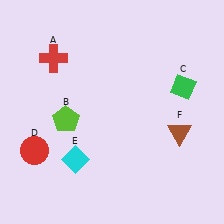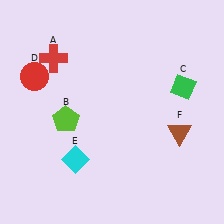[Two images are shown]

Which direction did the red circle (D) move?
The red circle (D) moved up.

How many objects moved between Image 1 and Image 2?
1 object moved between the two images.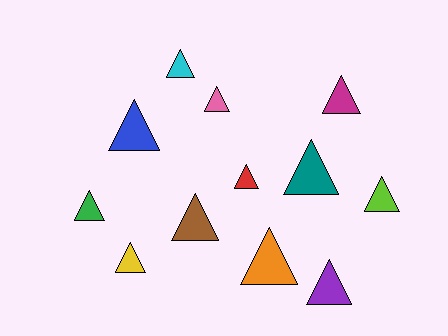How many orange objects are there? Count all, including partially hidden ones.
There is 1 orange object.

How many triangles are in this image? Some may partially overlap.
There are 12 triangles.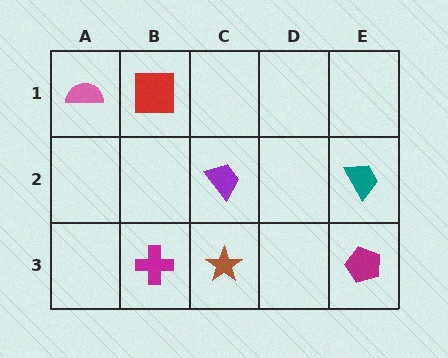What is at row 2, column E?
A teal trapezoid.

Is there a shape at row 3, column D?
No, that cell is empty.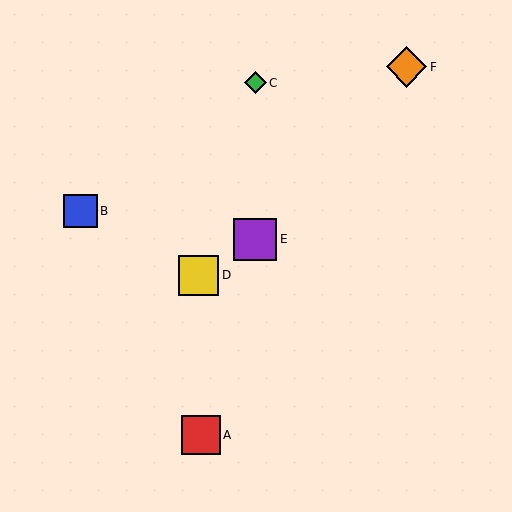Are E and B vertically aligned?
No, E is at x≈255 and B is at x≈80.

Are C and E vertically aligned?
Yes, both are at x≈255.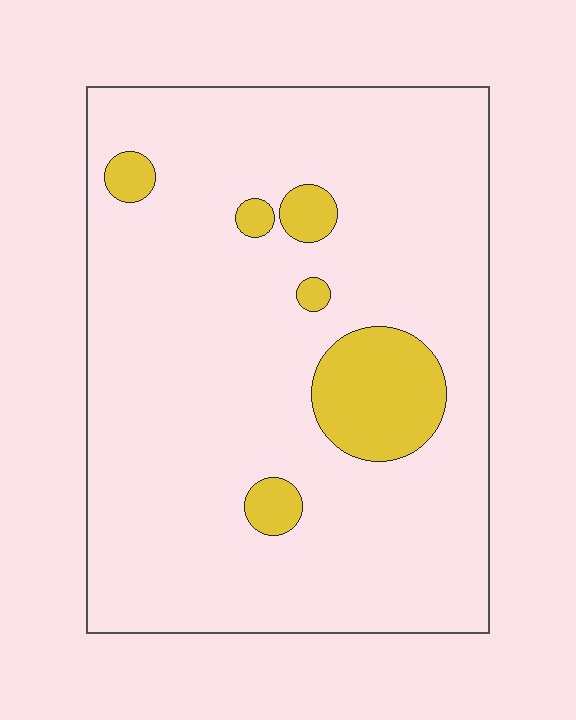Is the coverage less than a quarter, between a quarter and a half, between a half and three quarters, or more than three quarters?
Less than a quarter.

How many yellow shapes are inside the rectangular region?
6.